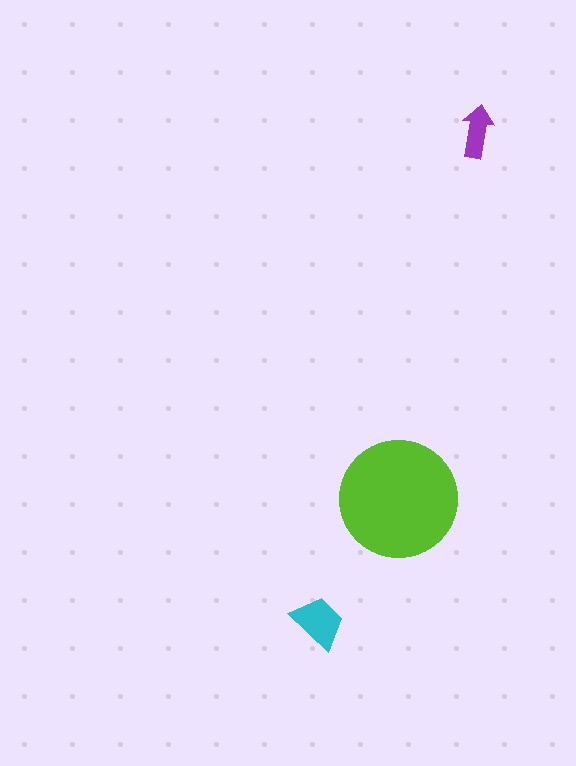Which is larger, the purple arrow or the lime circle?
The lime circle.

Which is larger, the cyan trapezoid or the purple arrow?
The cyan trapezoid.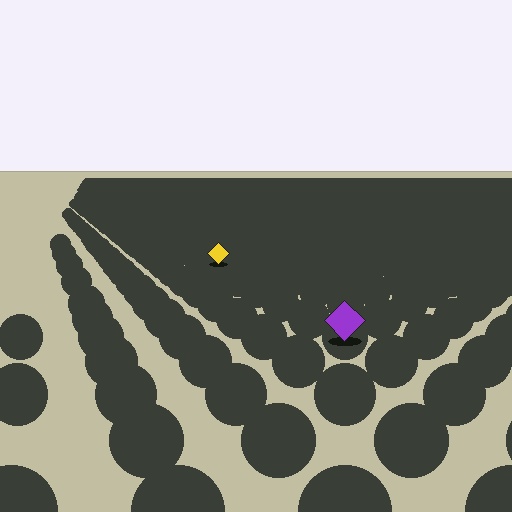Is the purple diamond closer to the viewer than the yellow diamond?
Yes. The purple diamond is closer — you can tell from the texture gradient: the ground texture is coarser near it.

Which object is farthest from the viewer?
The yellow diamond is farthest from the viewer. It appears smaller and the ground texture around it is denser.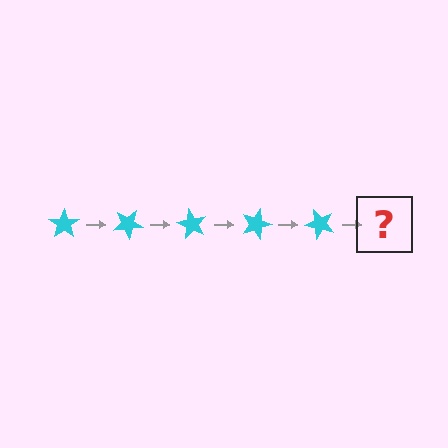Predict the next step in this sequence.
The next step is a cyan star rotated 150 degrees.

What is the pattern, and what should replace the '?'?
The pattern is that the star rotates 30 degrees each step. The '?' should be a cyan star rotated 150 degrees.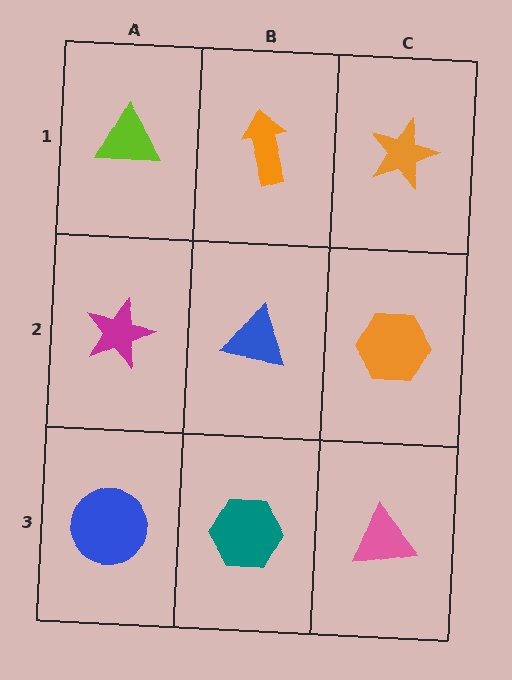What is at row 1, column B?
An orange arrow.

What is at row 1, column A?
A lime triangle.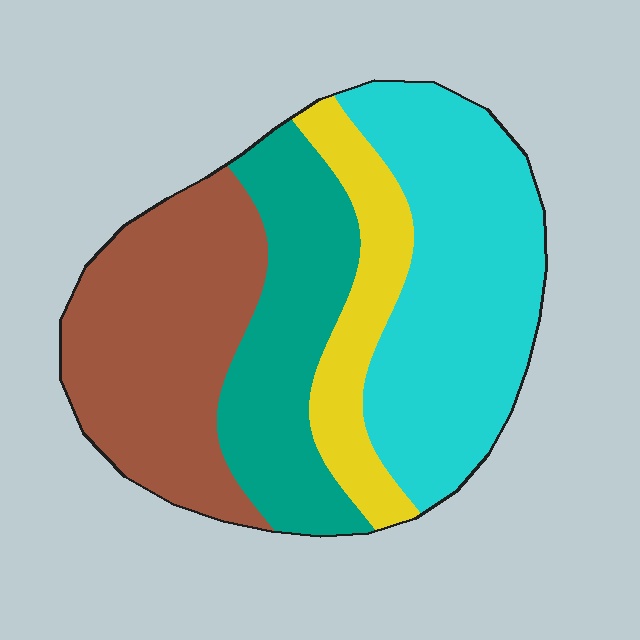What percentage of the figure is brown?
Brown takes up about one third (1/3) of the figure.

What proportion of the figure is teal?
Teal takes up about one fifth (1/5) of the figure.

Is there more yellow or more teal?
Teal.